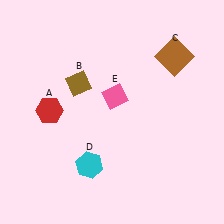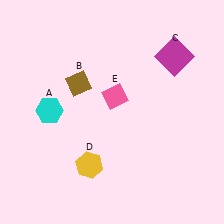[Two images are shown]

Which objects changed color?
A changed from red to cyan. C changed from brown to magenta. D changed from cyan to yellow.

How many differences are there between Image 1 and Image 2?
There are 3 differences between the two images.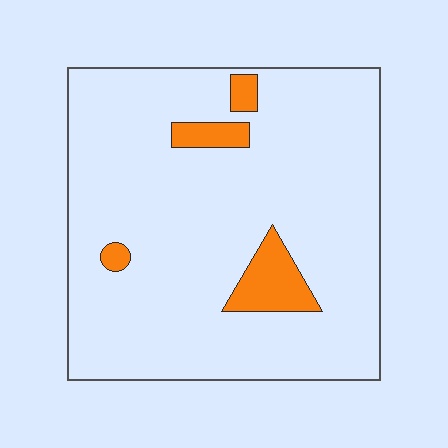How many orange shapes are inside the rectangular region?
4.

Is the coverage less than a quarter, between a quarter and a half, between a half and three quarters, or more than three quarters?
Less than a quarter.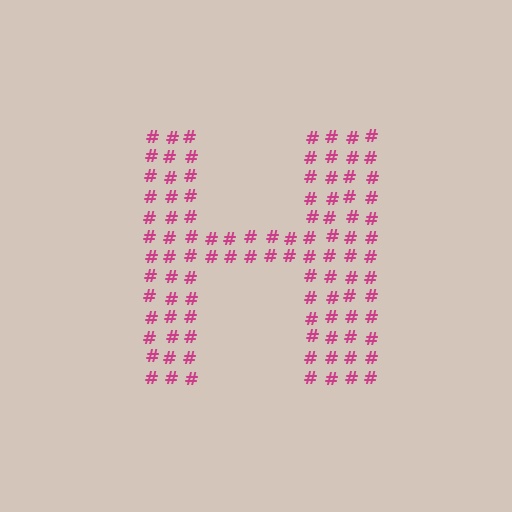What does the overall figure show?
The overall figure shows the letter H.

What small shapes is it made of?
It is made of small hash symbols.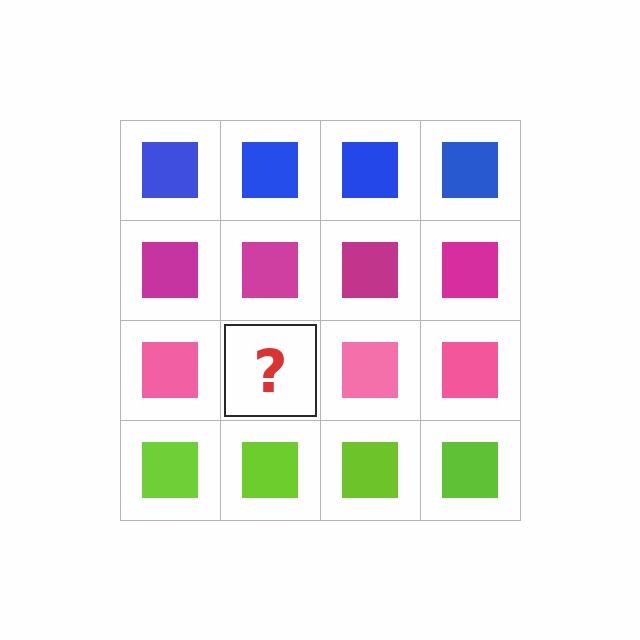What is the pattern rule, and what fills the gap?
The rule is that each row has a consistent color. The gap should be filled with a pink square.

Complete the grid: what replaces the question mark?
The question mark should be replaced with a pink square.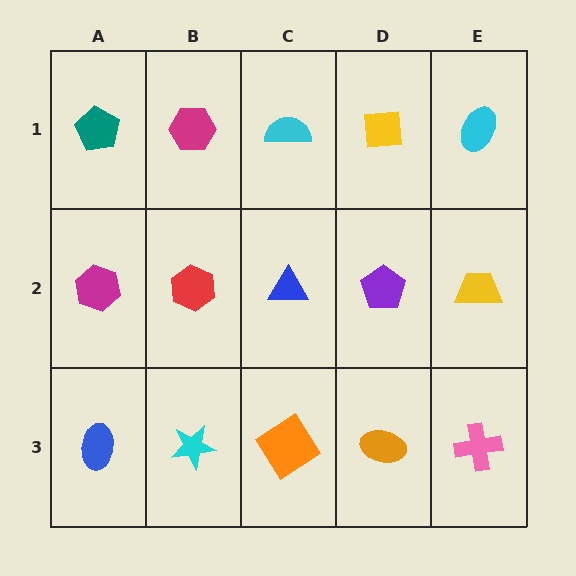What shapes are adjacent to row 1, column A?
A magenta hexagon (row 2, column A), a magenta hexagon (row 1, column B).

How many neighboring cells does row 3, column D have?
3.